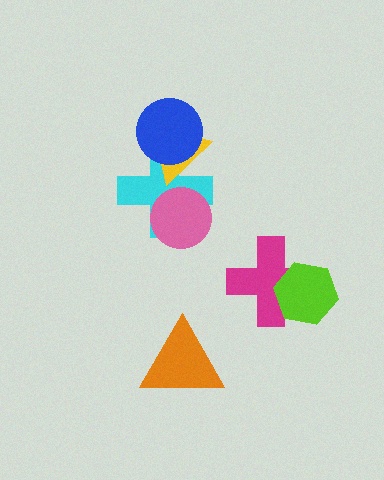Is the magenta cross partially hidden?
Yes, it is partially covered by another shape.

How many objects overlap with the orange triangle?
0 objects overlap with the orange triangle.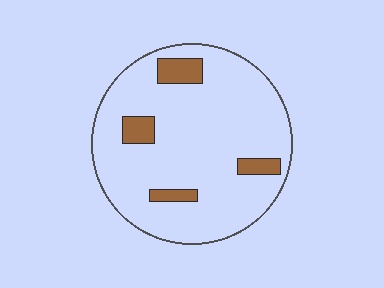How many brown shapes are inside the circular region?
4.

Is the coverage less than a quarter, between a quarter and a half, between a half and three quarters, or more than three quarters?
Less than a quarter.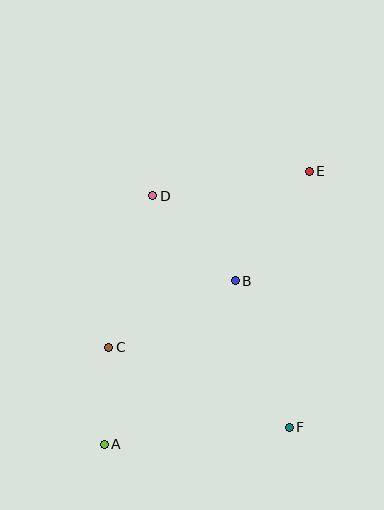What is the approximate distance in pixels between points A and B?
The distance between A and B is approximately 209 pixels.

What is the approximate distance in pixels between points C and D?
The distance between C and D is approximately 158 pixels.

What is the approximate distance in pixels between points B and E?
The distance between B and E is approximately 132 pixels.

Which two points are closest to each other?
Points A and C are closest to each other.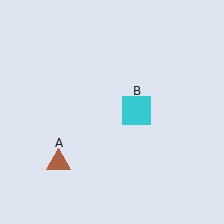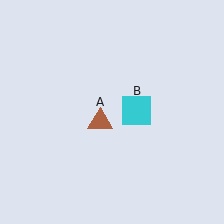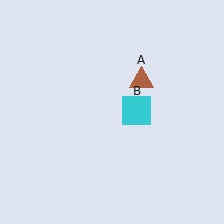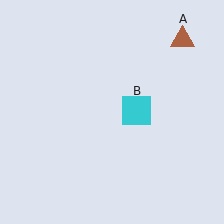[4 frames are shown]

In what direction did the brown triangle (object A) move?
The brown triangle (object A) moved up and to the right.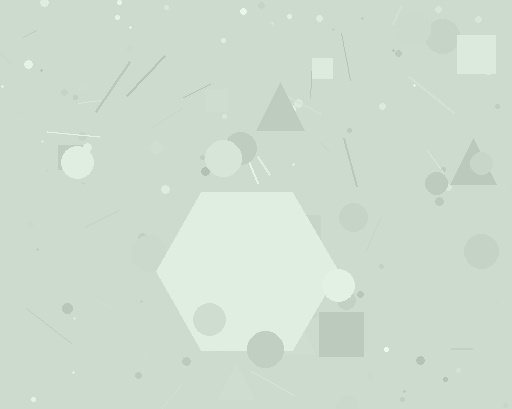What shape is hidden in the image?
A hexagon is hidden in the image.